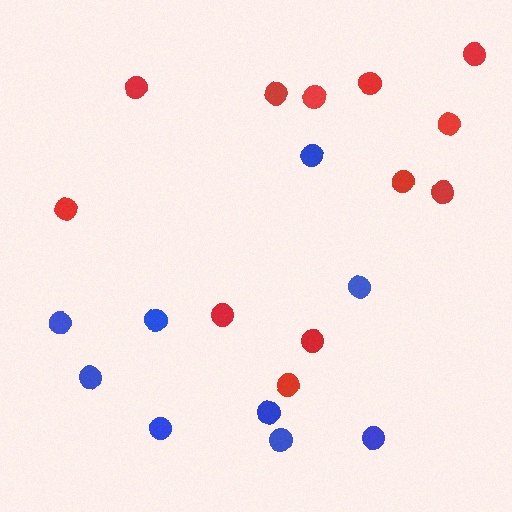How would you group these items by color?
There are 2 groups: one group of blue circles (9) and one group of red circles (12).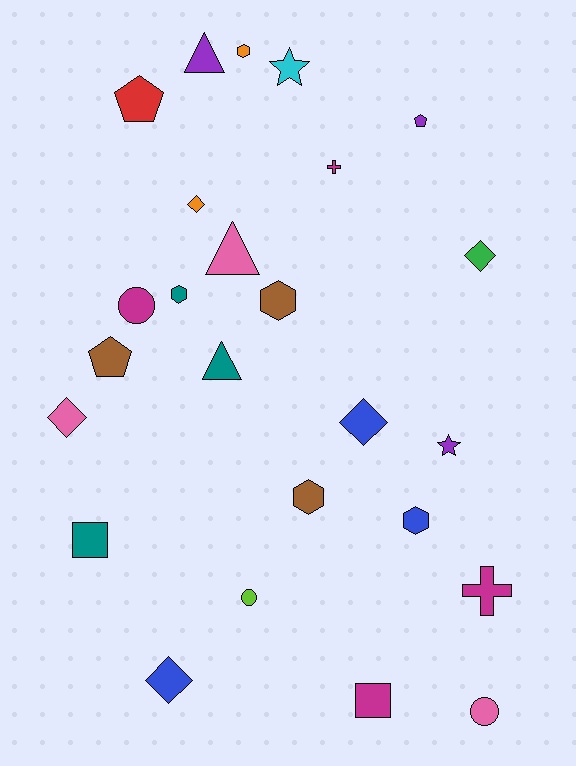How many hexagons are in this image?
There are 5 hexagons.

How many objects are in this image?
There are 25 objects.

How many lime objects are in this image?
There is 1 lime object.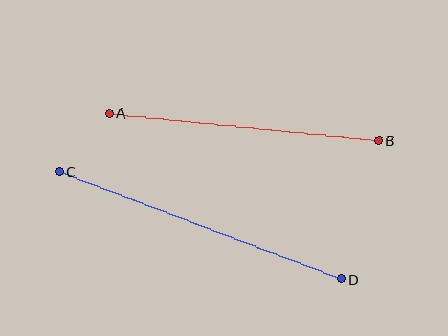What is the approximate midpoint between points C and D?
The midpoint is at approximately (200, 225) pixels.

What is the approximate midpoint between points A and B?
The midpoint is at approximately (244, 127) pixels.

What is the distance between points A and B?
The distance is approximately 270 pixels.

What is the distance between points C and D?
The distance is approximately 303 pixels.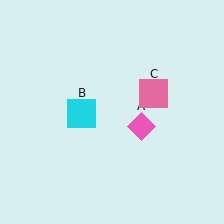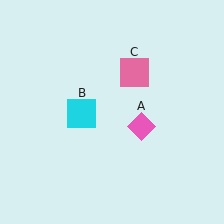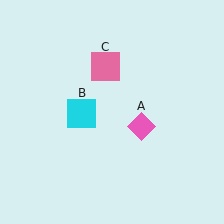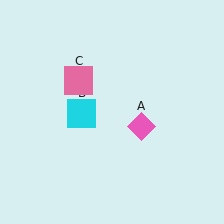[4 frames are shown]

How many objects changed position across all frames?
1 object changed position: pink square (object C).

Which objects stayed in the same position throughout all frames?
Pink diamond (object A) and cyan square (object B) remained stationary.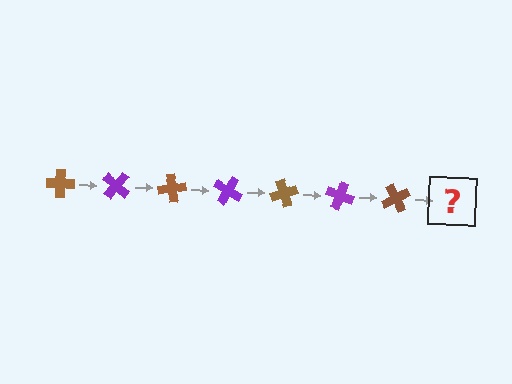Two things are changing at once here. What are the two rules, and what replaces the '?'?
The two rules are that it rotates 40 degrees each step and the color cycles through brown and purple. The '?' should be a purple cross, rotated 280 degrees from the start.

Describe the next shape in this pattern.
It should be a purple cross, rotated 280 degrees from the start.